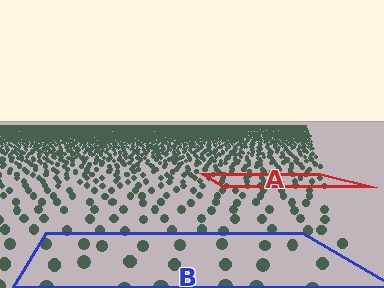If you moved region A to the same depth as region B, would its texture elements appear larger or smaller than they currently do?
They would appear larger. At a closer depth, the same texture elements are projected at a bigger on-screen size.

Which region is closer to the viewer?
Region B is closer. The texture elements there are larger and more spread out.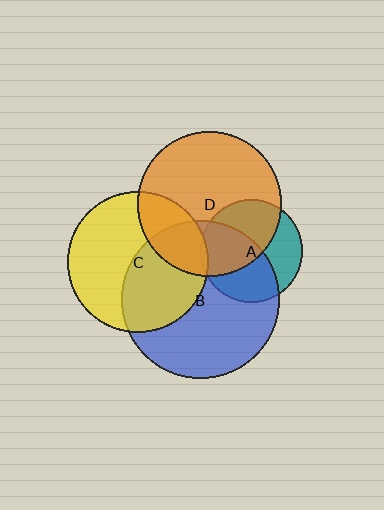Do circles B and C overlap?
Yes.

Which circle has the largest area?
Circle B (blue).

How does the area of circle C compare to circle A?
Approximately 1.9 times.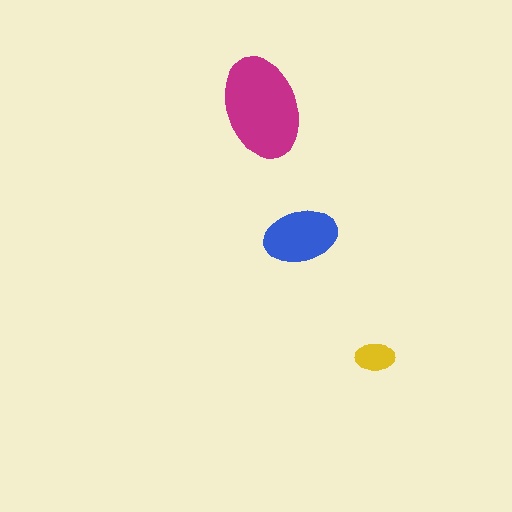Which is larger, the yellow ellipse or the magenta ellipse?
The magenta one.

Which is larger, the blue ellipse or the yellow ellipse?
The blue one.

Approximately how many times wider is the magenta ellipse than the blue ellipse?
About 1.5 times wider.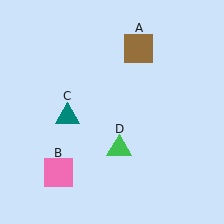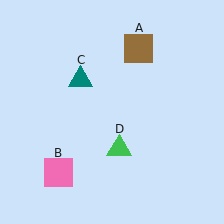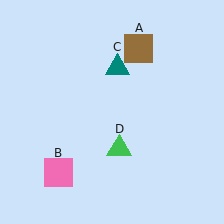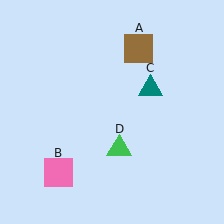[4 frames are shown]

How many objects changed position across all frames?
1 object changed position: teal triangle (object C).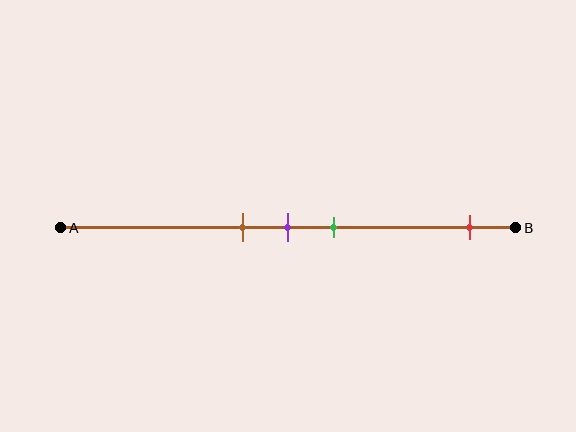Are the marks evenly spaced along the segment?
No, the marks are not evenly spaced.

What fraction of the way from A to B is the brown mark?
The brown mark is approximately 40% (0.4) of the way from A to B.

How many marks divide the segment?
There are 4 marks dividing the segment.